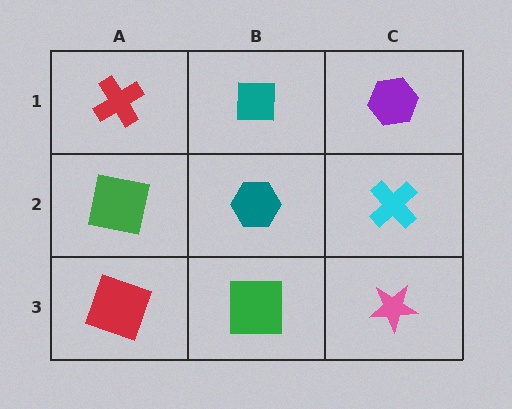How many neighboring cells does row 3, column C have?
2.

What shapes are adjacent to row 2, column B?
A teal square (row 1, column B), a green square (row 3, column B), a green square (row 2, column A), a cyan cross (row 2, column C).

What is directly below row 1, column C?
A cyan cross.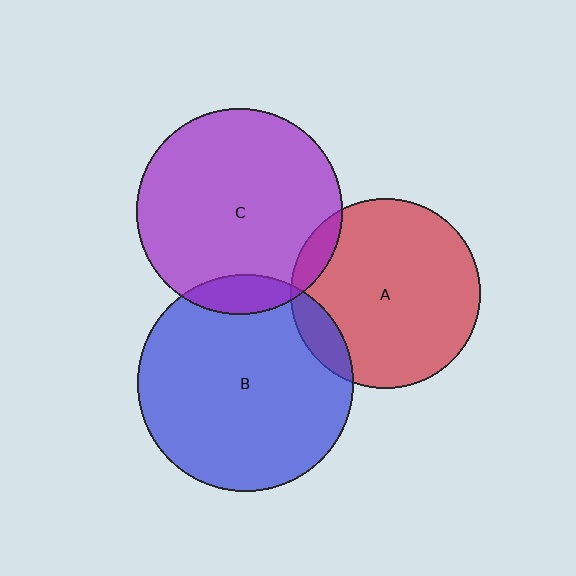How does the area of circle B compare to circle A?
Approximately 1.3 times.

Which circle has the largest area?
Circle B (blue).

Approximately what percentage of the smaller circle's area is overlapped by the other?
Approximately 10%.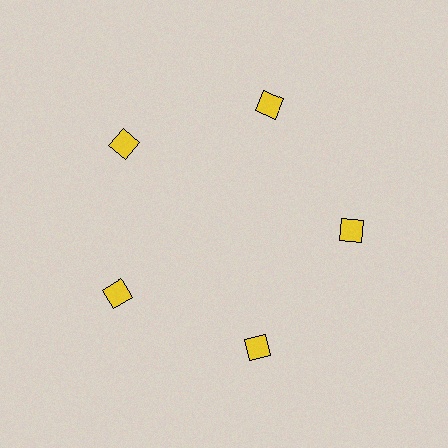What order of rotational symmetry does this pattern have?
This pattern has 5-fold rotational symmetry.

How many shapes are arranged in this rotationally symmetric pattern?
There are 5 shapes, arranged in 5 groups of 1.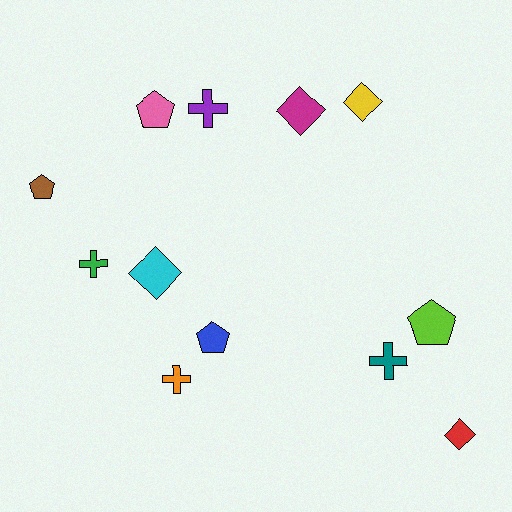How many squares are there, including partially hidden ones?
There are no squares.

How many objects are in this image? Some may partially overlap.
There are 12 objects.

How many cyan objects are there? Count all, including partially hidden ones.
There is 1 cyan object.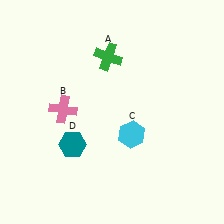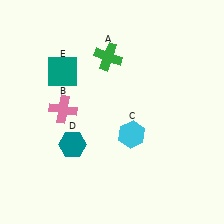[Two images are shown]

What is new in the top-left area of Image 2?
A teal square (E) was added in the top-left area of Image 2.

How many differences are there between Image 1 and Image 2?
There is 1 difference between the two images.